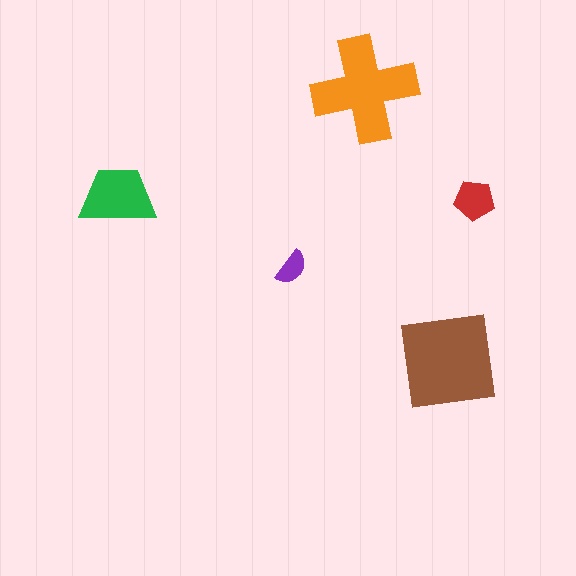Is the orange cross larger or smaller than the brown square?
Smaller.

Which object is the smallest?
The purple semicircle.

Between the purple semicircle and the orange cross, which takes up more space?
The orange cross.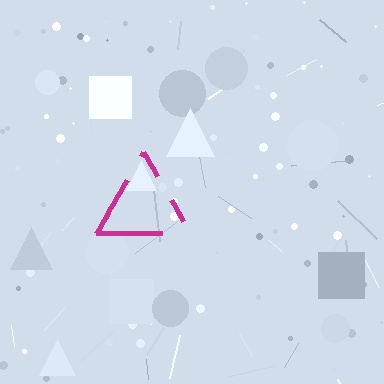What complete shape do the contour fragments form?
The contour fragments form a triangle.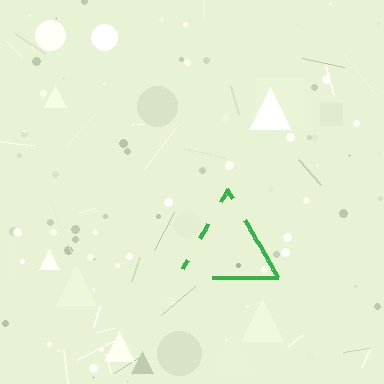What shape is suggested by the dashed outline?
The dashed outline suggests a triangle.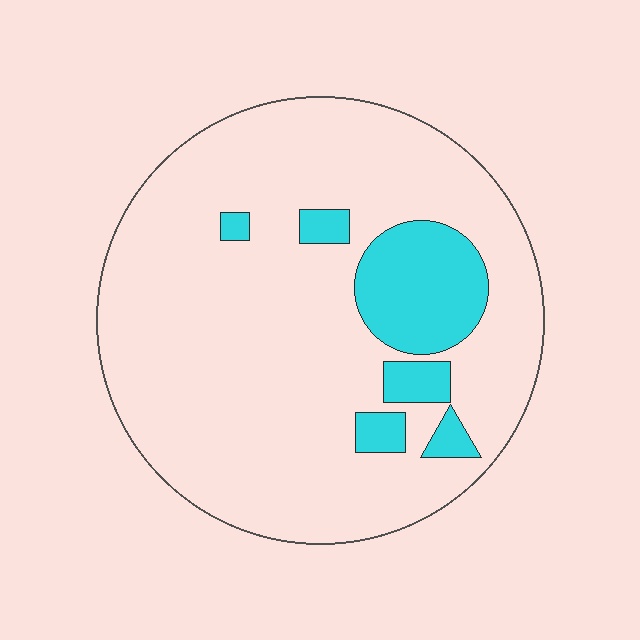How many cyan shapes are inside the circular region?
6.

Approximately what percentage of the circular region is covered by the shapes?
Approximately 15%.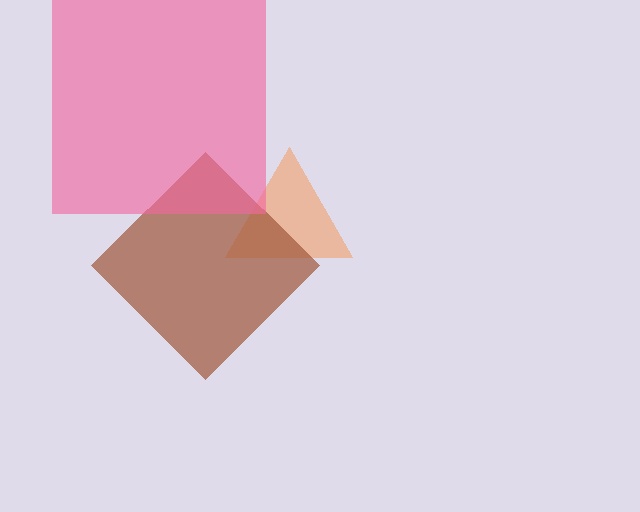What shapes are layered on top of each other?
The layered shapes are: an orange triangle, a brown diamond, a pink square.